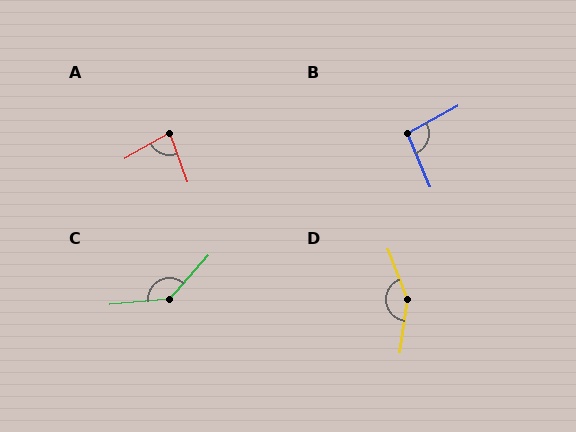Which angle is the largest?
D, at approximately 151 degrees.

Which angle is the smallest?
A, at approximately 80 degrees.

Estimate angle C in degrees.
Approximately 137 degrees.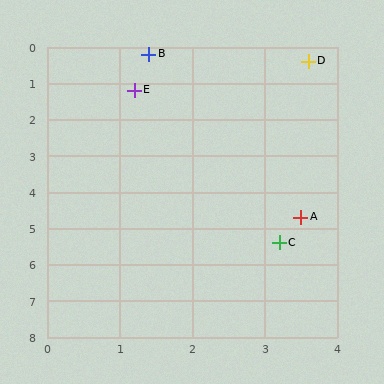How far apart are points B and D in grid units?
Points B and D are about 2.2 grid units apart.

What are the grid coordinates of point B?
Point B is at approximately (1.4, 0.2).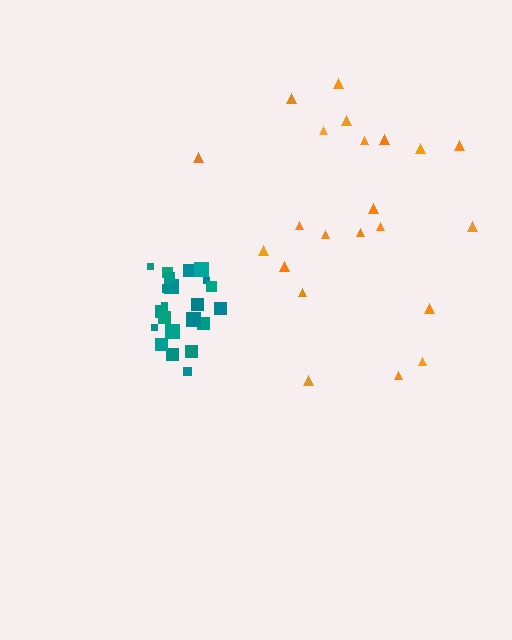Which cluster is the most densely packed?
Teal.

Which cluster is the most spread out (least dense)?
Orange.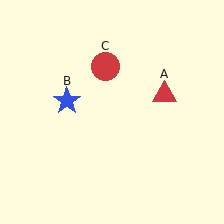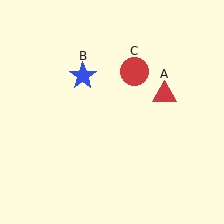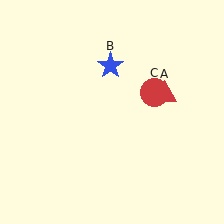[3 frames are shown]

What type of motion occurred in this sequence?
The blue star (object B), red circle (object C) rotated clockwise around the center of the scene.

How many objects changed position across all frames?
2 objects changed position: blue star (object B), red circle (object C).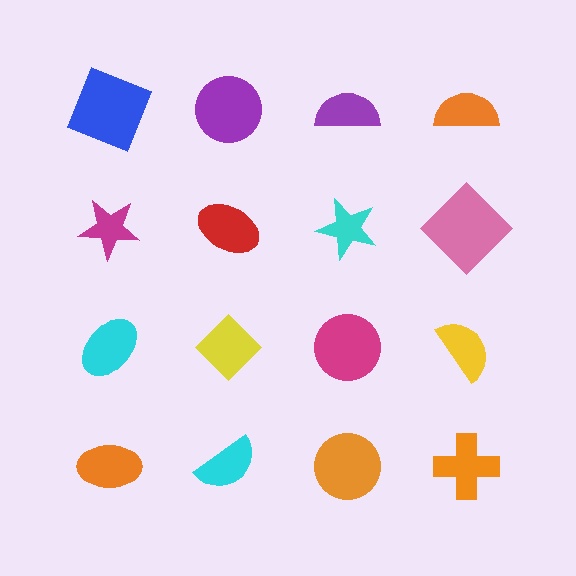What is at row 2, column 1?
A magenta star.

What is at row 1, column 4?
An orange semicircle.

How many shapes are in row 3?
4 shapes.